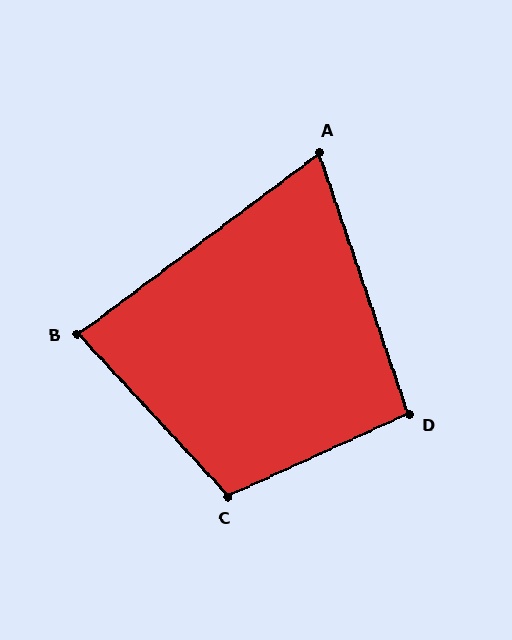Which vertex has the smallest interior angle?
A, at approximately 72 degrees.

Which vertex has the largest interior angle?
C, at approximately 108 degrees.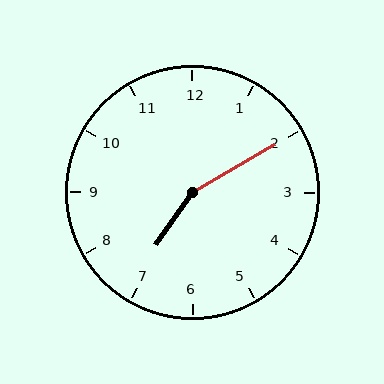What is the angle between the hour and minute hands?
Approximately 155 degrees.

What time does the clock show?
7:10.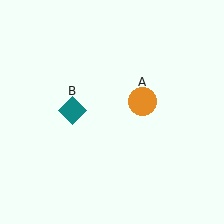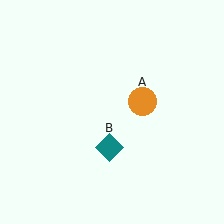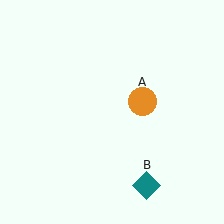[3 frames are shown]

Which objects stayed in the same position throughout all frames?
Orange circle (object A) remained stationary.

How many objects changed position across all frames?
1 object changed position: teal diamond (object B).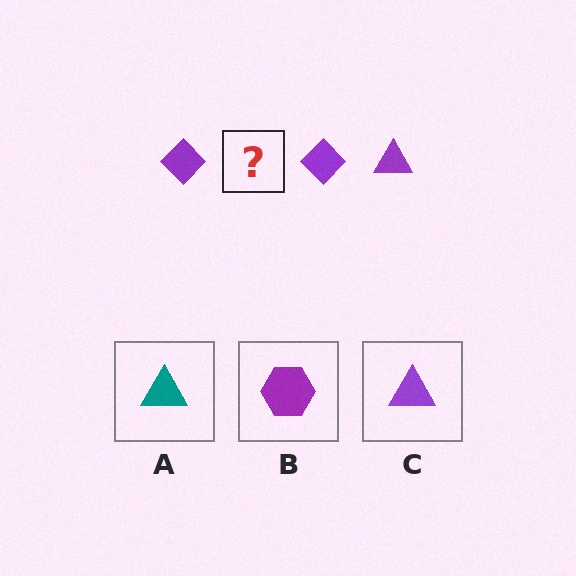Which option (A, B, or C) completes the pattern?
C.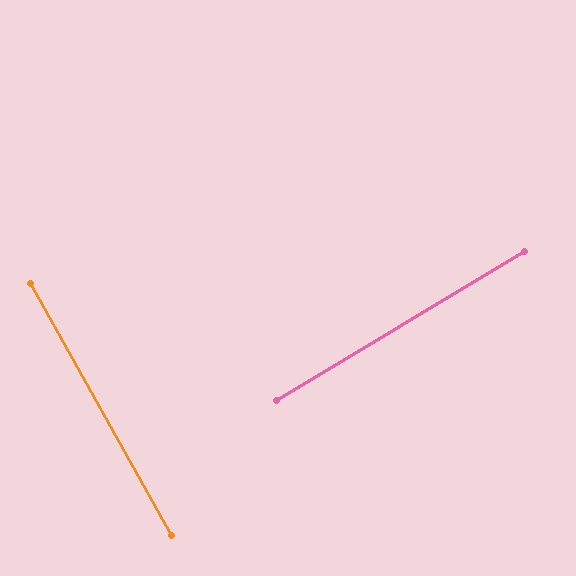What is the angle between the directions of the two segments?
Approximately 88 degrees.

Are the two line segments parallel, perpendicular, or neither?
Perpendicular — they meet at approximately 88°.